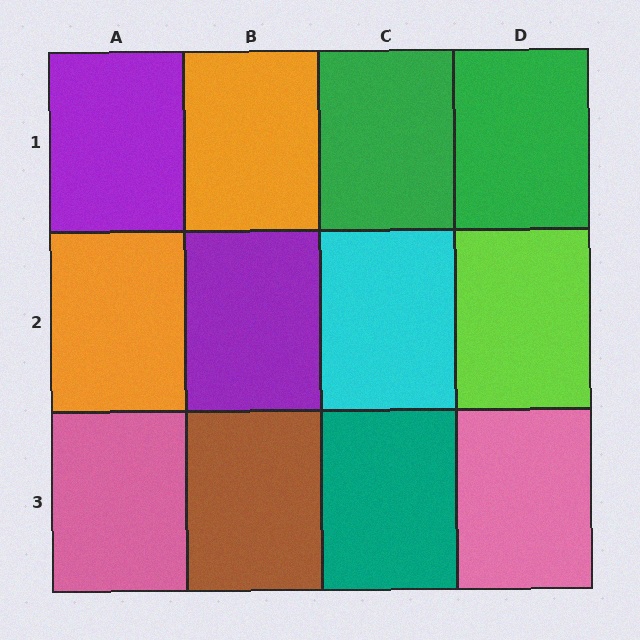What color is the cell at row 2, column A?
Orange.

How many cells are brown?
1 cell is brown.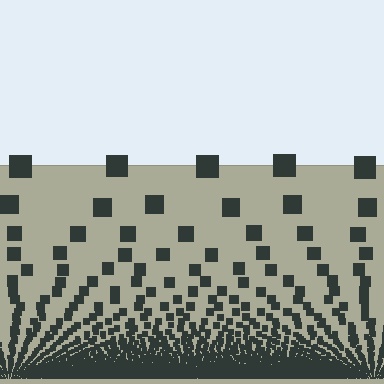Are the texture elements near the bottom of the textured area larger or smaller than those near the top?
Smaller. The gradient is inverted — elements near the bottom are smaller and denser.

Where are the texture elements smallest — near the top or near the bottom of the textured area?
Near the bottom.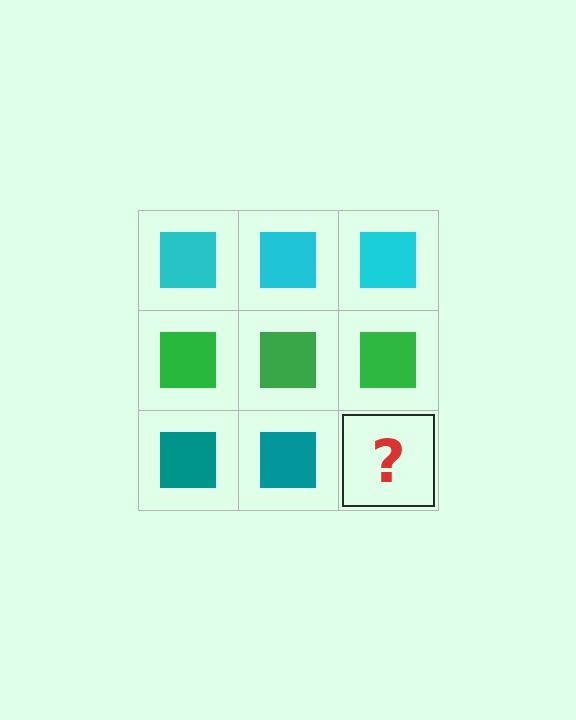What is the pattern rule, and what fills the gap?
The rule is that each row has a consistent color. The gap should be filled with a teal square.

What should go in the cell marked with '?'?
The missing cell should contain a teal square.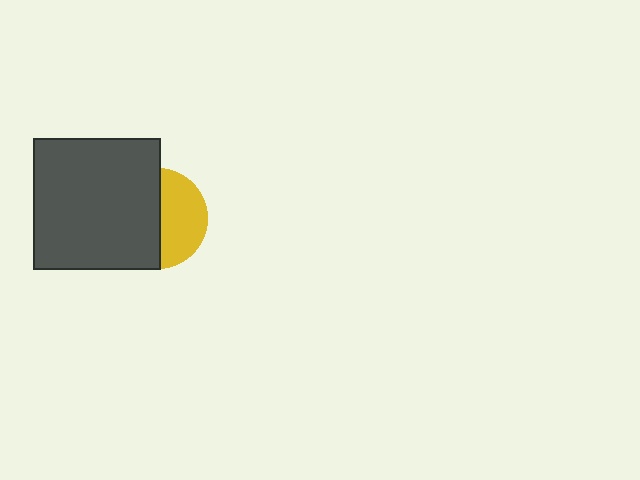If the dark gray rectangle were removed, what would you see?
You would see the complete yellow circle.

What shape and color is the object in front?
The object in front is a dark gray rectangle.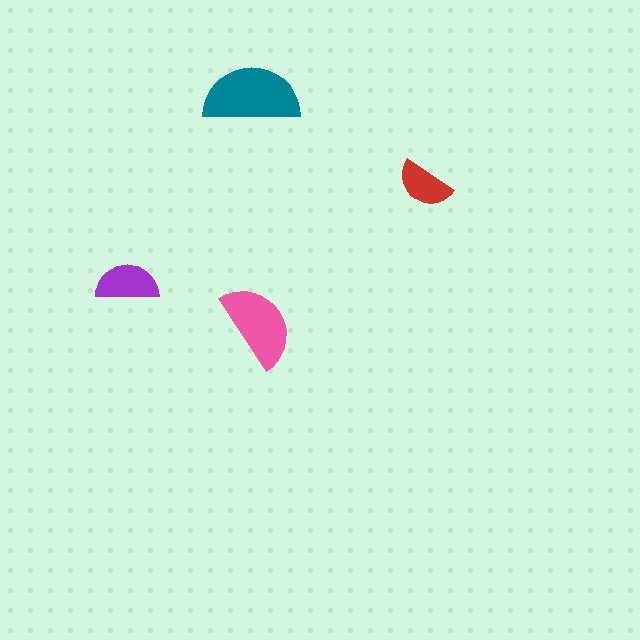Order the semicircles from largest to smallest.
the teal one, the pink one, the purple one, the red one.